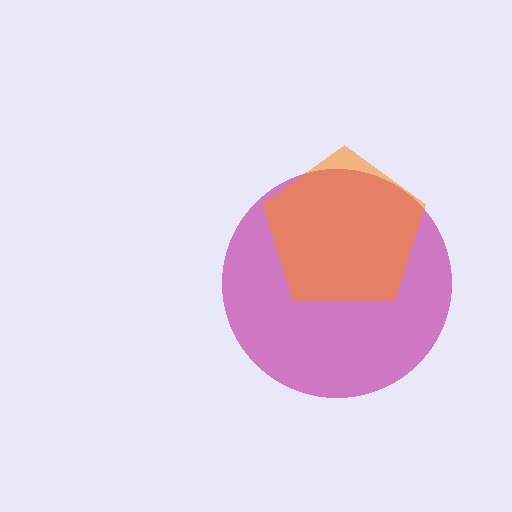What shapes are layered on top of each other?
The layered shapes are: a magenta circle, an orange pentagon.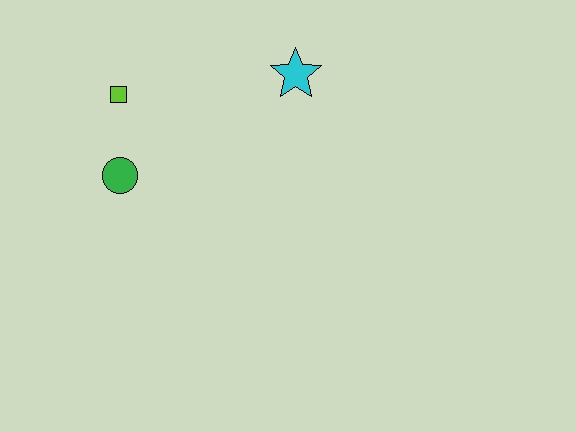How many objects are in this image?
There are 3 objects.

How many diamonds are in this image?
There are no diamonds.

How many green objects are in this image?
There is 1 green object.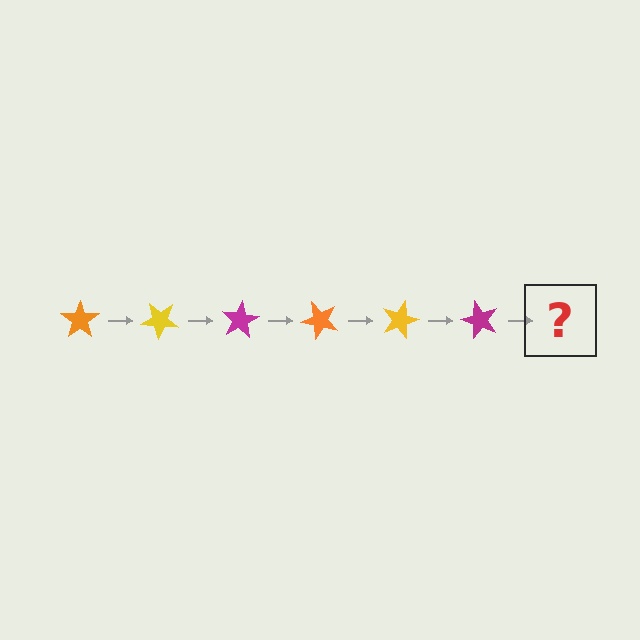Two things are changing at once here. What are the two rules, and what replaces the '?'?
The two rules are that it rotates 40 degrees each step and the color cycles through orange, yellow, and magenta. The '?' should be an orange star, rotated 240 degrees from the start.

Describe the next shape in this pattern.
It should be an orange star, rotated 240 degrees from the start.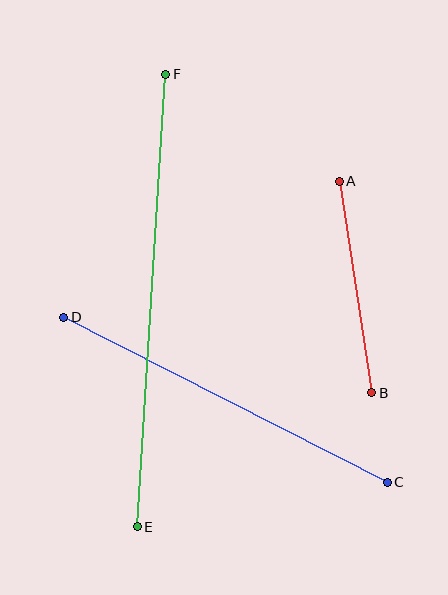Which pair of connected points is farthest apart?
Points E and F are farthest apart.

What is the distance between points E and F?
The distance is approximately 453 pixels.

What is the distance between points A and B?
The distance is approximately 214 pixels.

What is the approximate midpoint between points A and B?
The midpoint is at approximately (355, 287) pixels.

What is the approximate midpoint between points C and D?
The midpoint is at approximately (225, 400) pixels.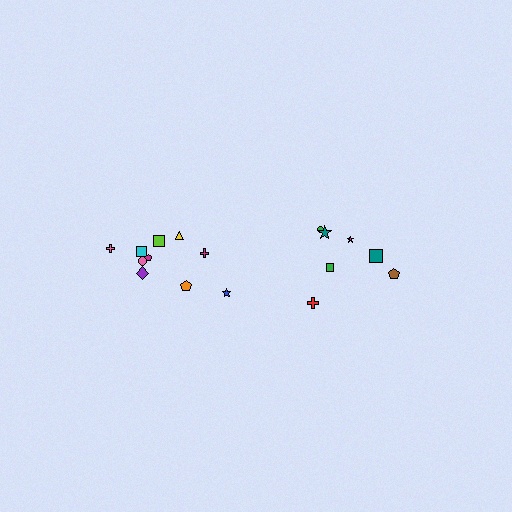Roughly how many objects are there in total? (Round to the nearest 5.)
Roughly 15 objects in total.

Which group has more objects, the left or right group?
The left group.